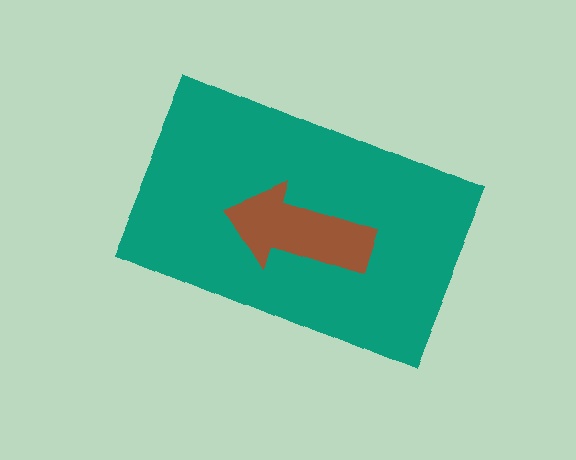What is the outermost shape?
The teal rectangle.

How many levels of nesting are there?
2.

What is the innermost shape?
The brown arrow.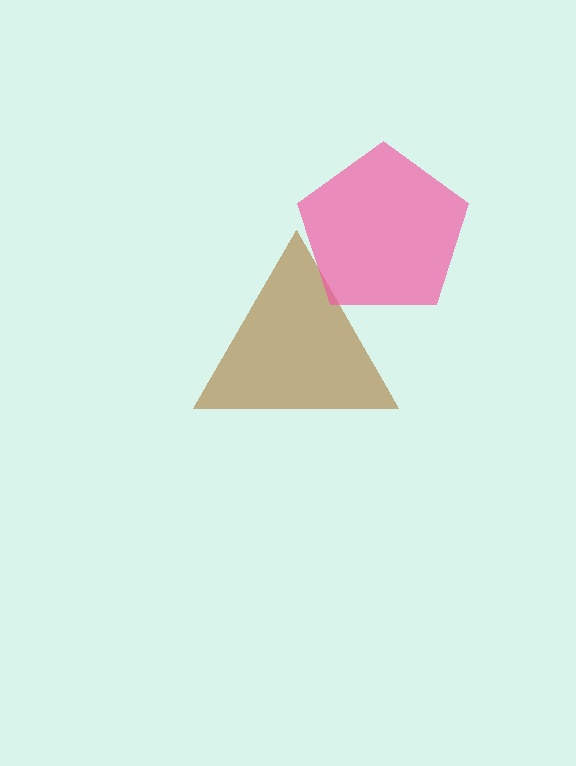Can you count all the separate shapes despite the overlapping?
Yes, there are 2 separate shapes.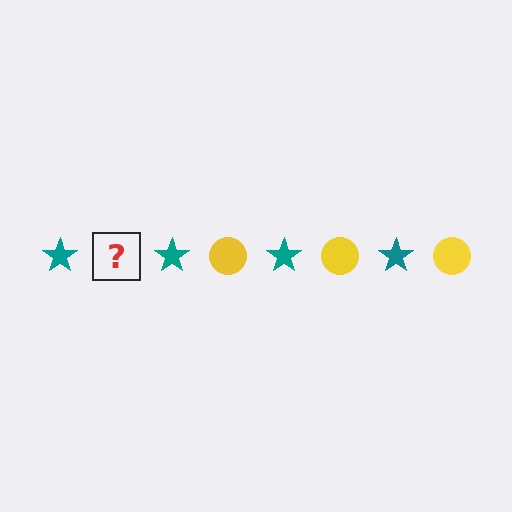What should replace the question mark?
The question mark should be replaced with a yellow circle.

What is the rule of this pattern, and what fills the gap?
The rule is that the pattern alternates between teal star and yellow circle. The gap should be filled with a yellow circle.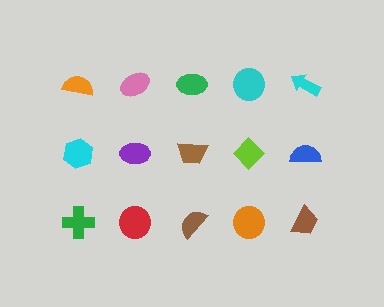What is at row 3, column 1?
A green cross.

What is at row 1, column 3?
A green ellipse.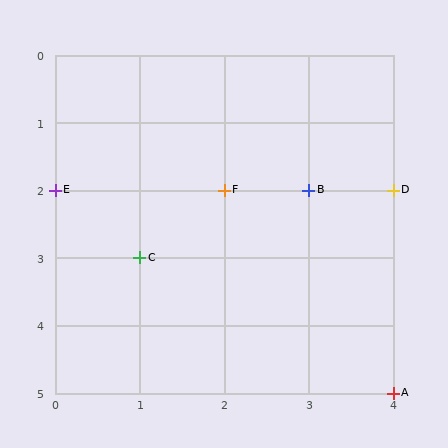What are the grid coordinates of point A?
Point A is at grid coordinates (4, 5).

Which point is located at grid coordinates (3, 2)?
Point B is at (3, 2).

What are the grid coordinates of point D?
Point D is at grid coordinates (4, 2).